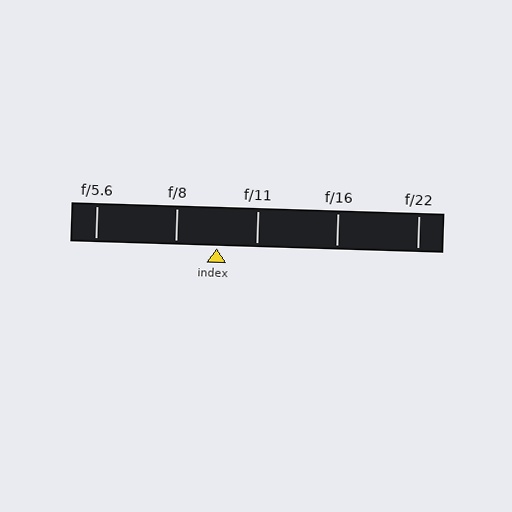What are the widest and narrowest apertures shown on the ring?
The widest aperture shown is f/5.6 and the narrowest is f/22.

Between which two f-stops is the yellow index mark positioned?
The index mark is between f/8 and f/11.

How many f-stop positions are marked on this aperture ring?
There are 5 f-stop positions marked.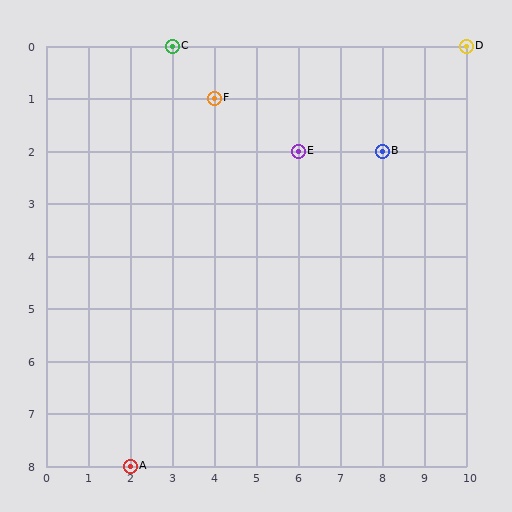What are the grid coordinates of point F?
Point F is at grid coordinates (4, 1).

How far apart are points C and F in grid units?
Points C and F are 1 column and 1 row apart (about 1.4 grid units diagonally).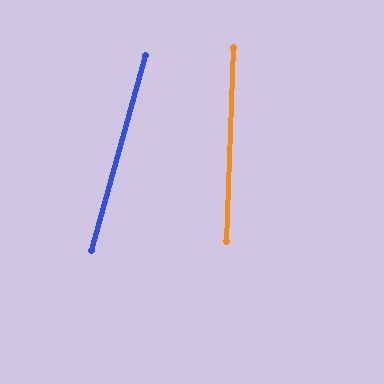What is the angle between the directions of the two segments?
Approximately 13 degrees.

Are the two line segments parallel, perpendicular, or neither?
Neither parallel nor perpendicular — they differ by about 13°.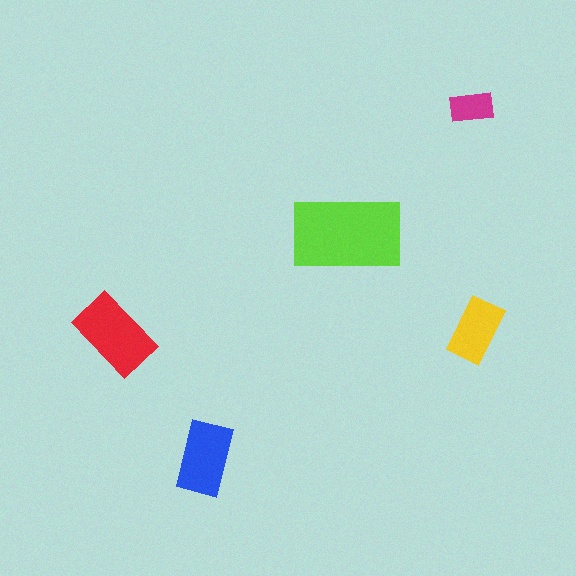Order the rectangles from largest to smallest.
the lime one, the red one, the blue one, the yellow one, the magenta one.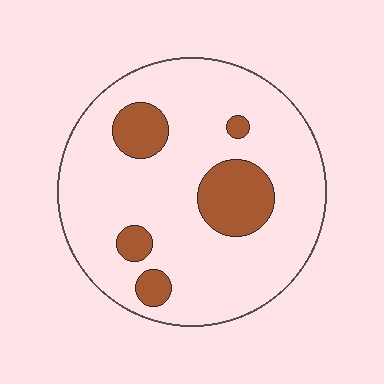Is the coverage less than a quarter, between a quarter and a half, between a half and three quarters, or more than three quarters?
Less than a quarter.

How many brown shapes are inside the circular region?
5.